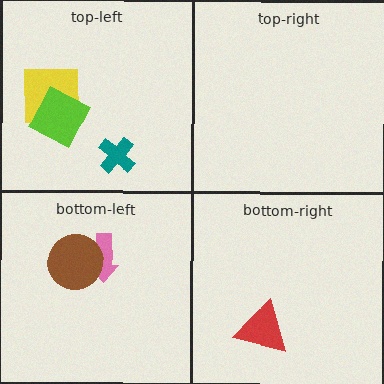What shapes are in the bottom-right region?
The red triangle.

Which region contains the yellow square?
The top-left region.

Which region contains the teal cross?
The top-left region.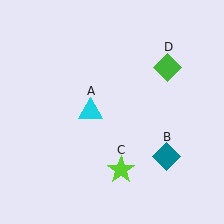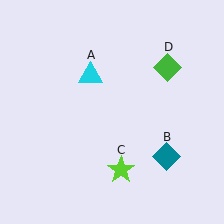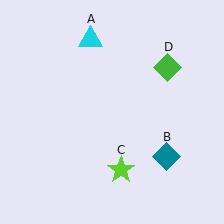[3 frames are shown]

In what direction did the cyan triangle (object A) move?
The cyan triangle (object A) moved up.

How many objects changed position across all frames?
1 object changed position: cyan triangle (object A).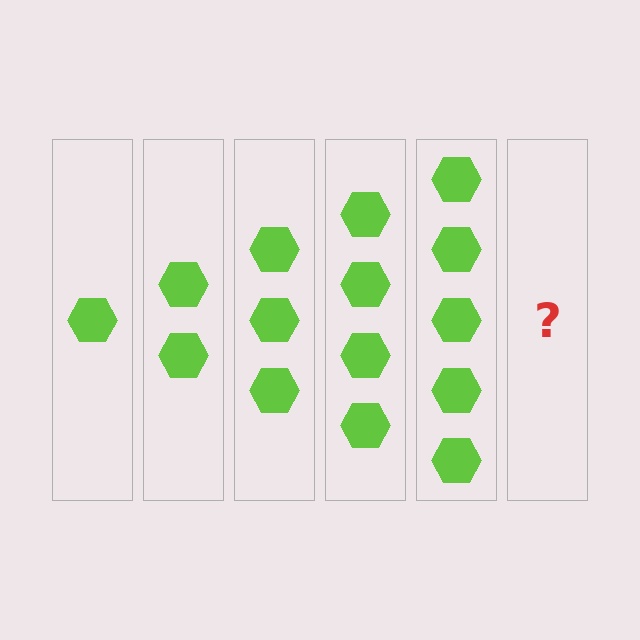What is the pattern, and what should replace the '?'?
The pattern is that each step adds one more hexagon. The '?' should be 6 hexagons.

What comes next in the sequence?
The next element should be 6 hexagons.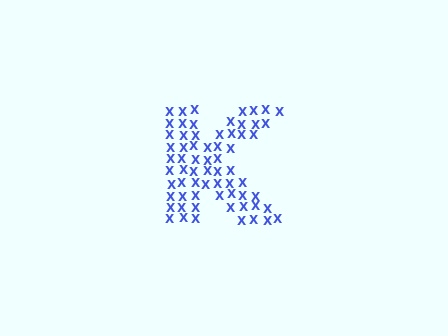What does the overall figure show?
The overall figure shows the letter K.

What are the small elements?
The small elements are letter X's.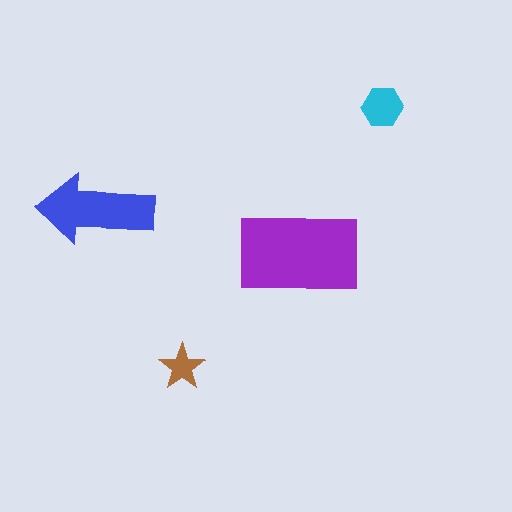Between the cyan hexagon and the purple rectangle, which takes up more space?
The purple rectangle.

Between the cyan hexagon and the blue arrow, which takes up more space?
The blue arrow.